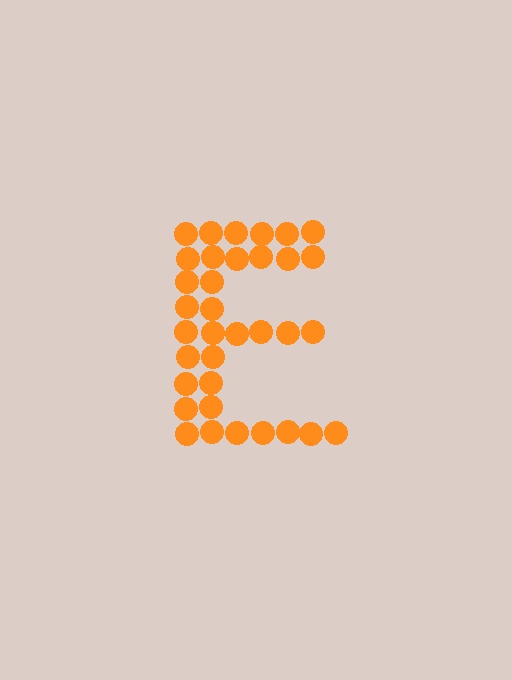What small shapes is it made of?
It is made of small circles.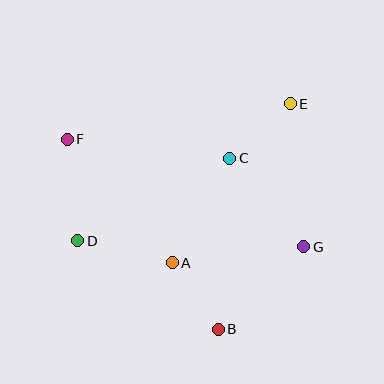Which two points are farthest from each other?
Points F and G are farthest from each other.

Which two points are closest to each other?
Points A and B are closest to each other.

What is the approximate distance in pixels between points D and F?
The distance between D and F is approximately 102 pixels.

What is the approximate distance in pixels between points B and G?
The distance between B and G is approximately 119 pixels.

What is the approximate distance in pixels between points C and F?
The distance between C and F is approximately 164 pixels.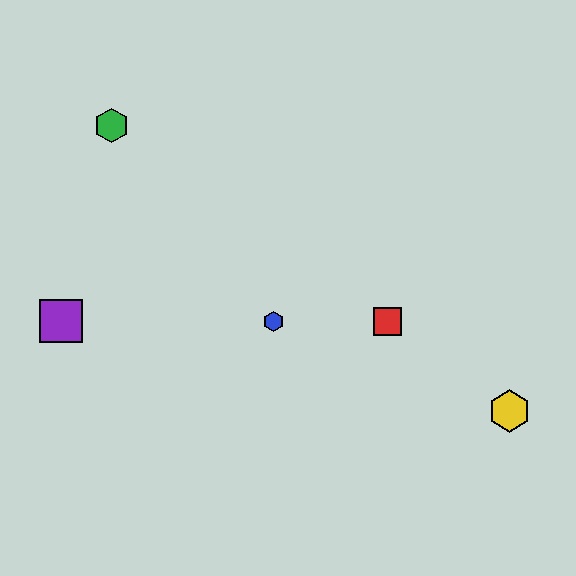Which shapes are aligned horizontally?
The red square, the blue hexagon, the purple square are aligned horizontally.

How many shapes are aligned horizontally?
3 shapes (the red square, the blue hexagon, the purple square) are aligned horizontally.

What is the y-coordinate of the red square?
The red square is at y≈321.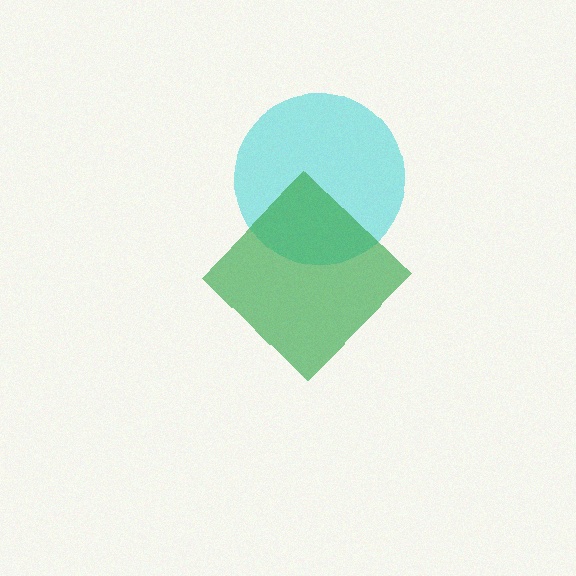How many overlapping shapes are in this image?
There are 2 overlapping shapes in the image.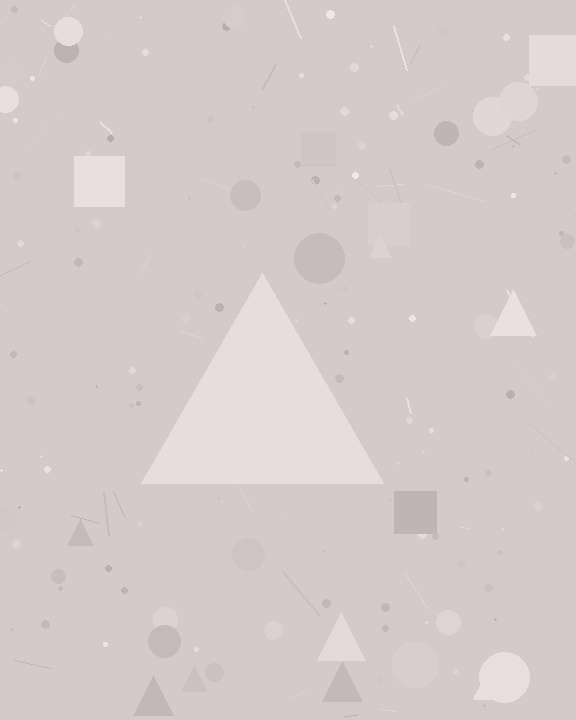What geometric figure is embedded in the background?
A triangle is embedded in the background.